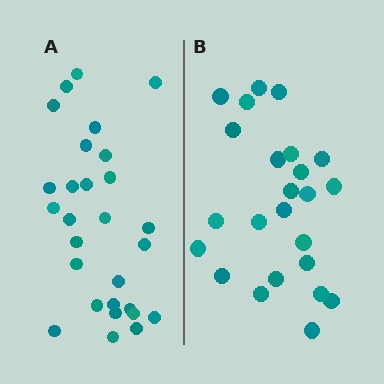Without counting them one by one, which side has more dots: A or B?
Region A (the left region) has more dots.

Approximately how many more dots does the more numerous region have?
Region A has about 4 more dots than region B.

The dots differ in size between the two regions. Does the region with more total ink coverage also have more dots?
No. Region B has more total ink coverage because its dots are larger, but region A actually contains more individual dots. Total area can be misleading — the number of items is what matters here.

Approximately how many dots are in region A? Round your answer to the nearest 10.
About 30 dots. (The exact count is 28, which rounds to 30.)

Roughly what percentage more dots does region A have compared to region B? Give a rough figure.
About 15% more.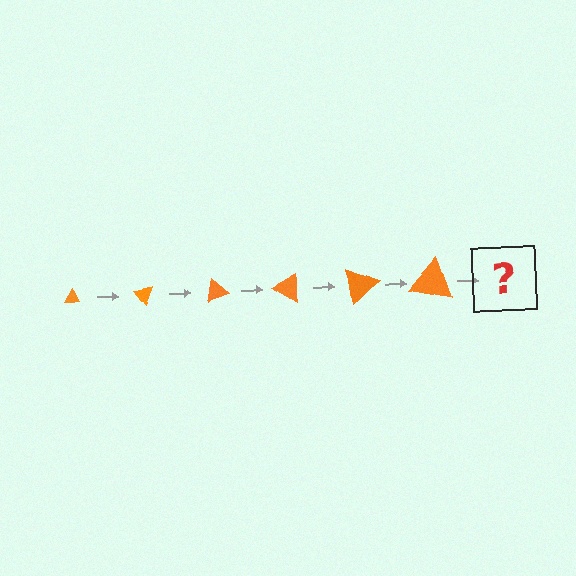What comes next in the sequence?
The next element should be a triangle, larger than the previous one and rotated 300 degrees from the start.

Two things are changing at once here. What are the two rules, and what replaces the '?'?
The two rules are that the triangle grows larger each step and it rotates 50 degrees each step. The '?' should be a triangle, larger than the previous one and rotated 300 degrees from the start.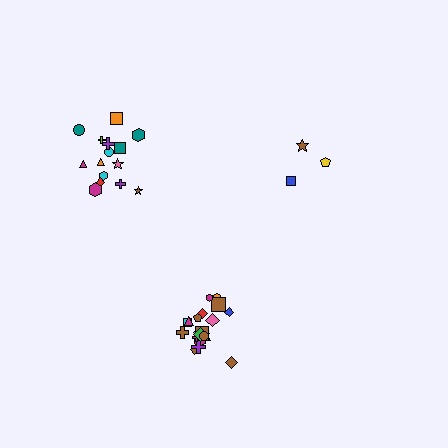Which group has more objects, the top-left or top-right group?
The top-left group.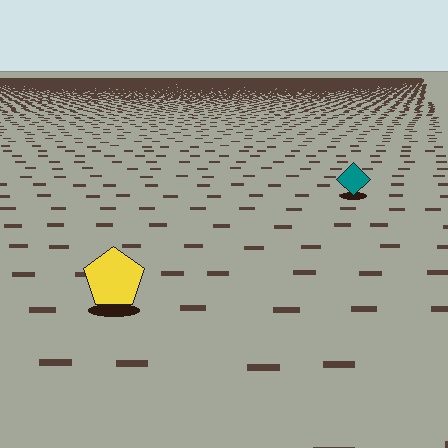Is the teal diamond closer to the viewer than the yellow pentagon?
No. The yellow pentagon is closer — you can tell from the texture gradient: the ground texture is coarser near it.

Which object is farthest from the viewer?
The teal diamond is farthest from the viewer. It appears smaller and the ground texture around it is denser.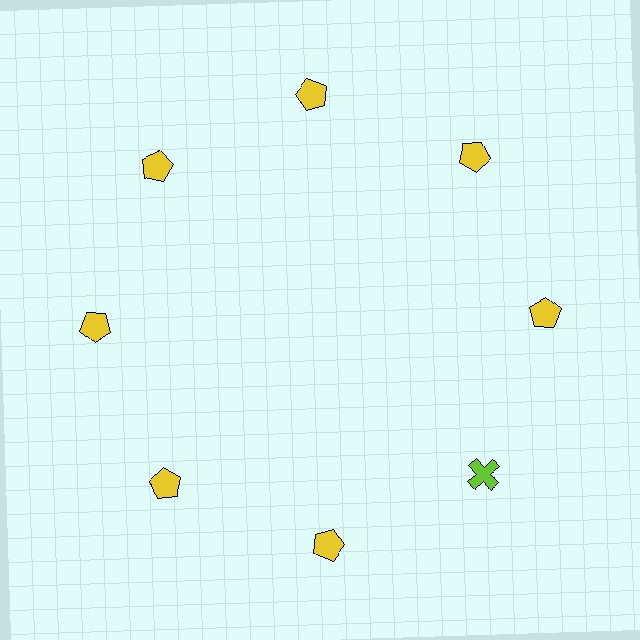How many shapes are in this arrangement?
There are 8 shapes arranged in a ring pattern.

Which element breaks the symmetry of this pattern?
The lime cross at roughly the 4 o'clock position breaks the symmetry. All other shapes are yellow pentagons.